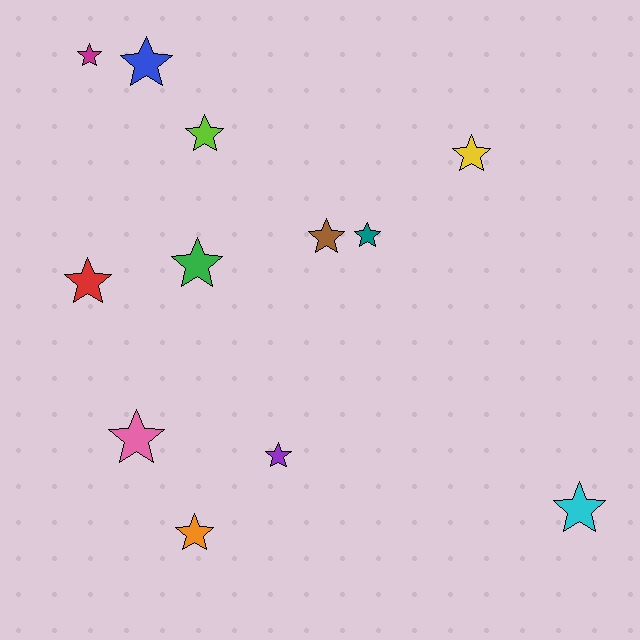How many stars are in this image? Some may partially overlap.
There are 12 stars.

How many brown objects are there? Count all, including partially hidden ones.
There is 1 brown object.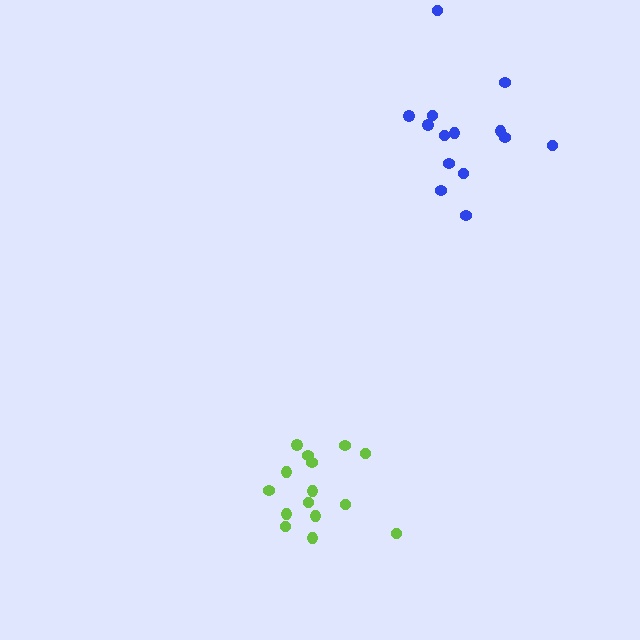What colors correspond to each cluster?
The clusters are colored: lime, blue.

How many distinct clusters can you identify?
There are 2 distinct clusters.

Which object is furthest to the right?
The blue cluster is rightmost.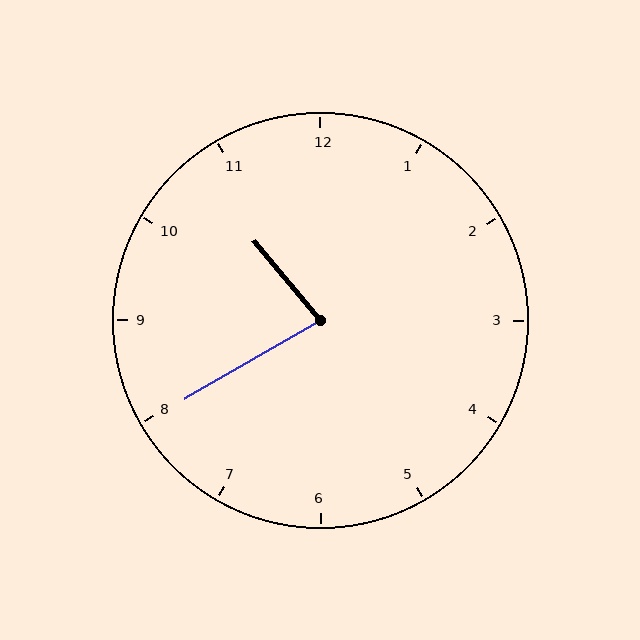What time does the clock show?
10:40.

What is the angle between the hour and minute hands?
Approximately 80 degrees.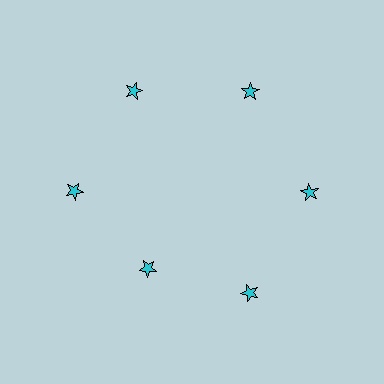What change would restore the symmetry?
The symmetry would be restored by moving it outward, back onto the ring so that all 6 stars sit at equal angles and equal distance from the center.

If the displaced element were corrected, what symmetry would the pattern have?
It would have 6-fold rotational symmetry — the pattern would map onto itself every 60 degrees.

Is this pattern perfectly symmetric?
No. The 6 cyan stars are arranged in a ring, but one element near the 7 o'clock position is pulled inward toward the center, breaking the 6-fold rotational symmetry.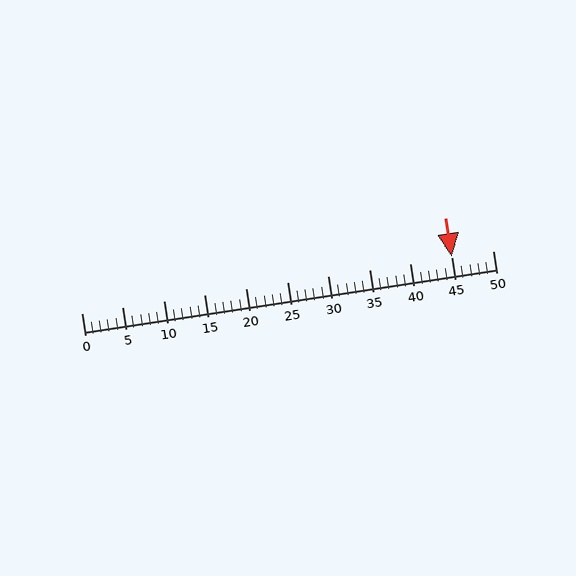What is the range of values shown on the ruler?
The ruler shows values from 0 to 50.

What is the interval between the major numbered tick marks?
The major tick marks are spaced 5 units apart.